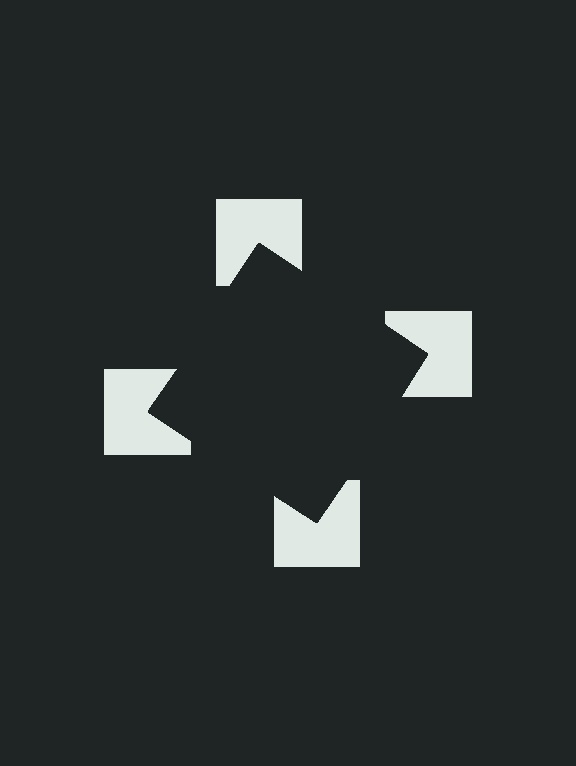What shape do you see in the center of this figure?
An illusory square — its edges are inferred from the aligned wedge cuts in the notched squares, not physically drawn.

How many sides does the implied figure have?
4 sides.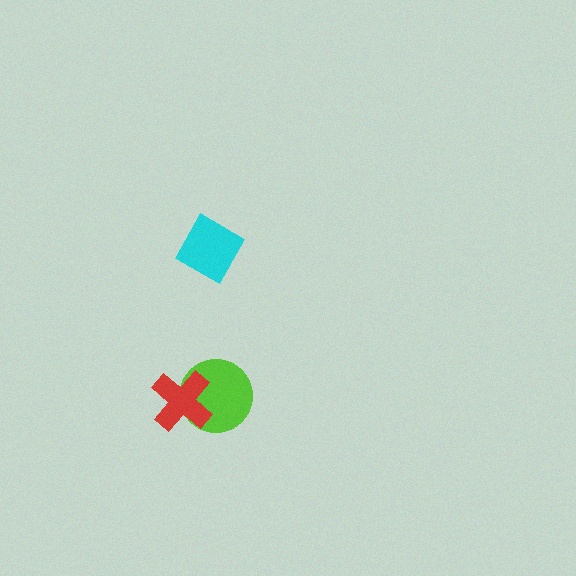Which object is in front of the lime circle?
The red cross is in front of the lime circle.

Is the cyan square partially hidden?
No, no other shape covers it.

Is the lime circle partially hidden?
Yes, it is partially covered by another shape.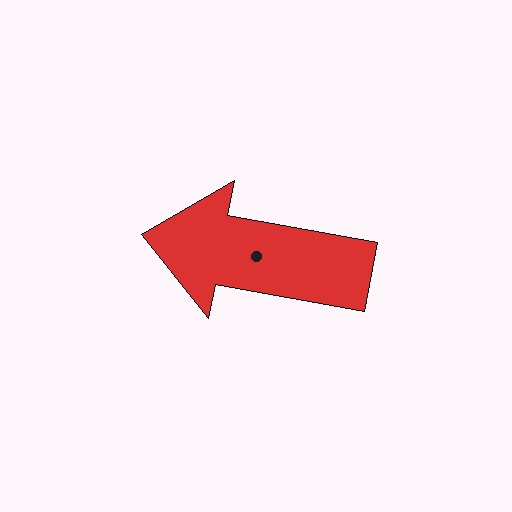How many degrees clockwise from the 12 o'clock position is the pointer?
Approximately 280 degrees.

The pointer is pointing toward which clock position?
Roughly 9 o'clock.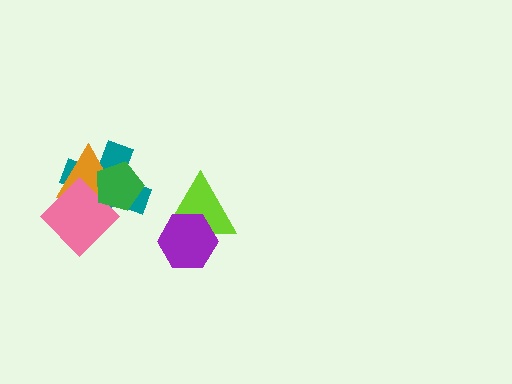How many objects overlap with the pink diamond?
3 objects overlap with the pink diamond.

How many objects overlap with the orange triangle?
3 objects overlap with the orange triangle.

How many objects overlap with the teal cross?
3 objects overlap with the teal cross.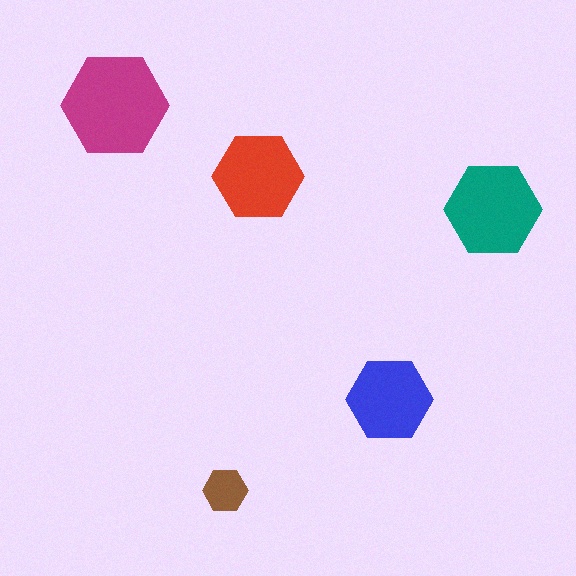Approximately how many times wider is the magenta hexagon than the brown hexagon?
About 2.5 times wider.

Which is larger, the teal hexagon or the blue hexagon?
The teal one.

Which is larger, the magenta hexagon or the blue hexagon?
The magenta one.